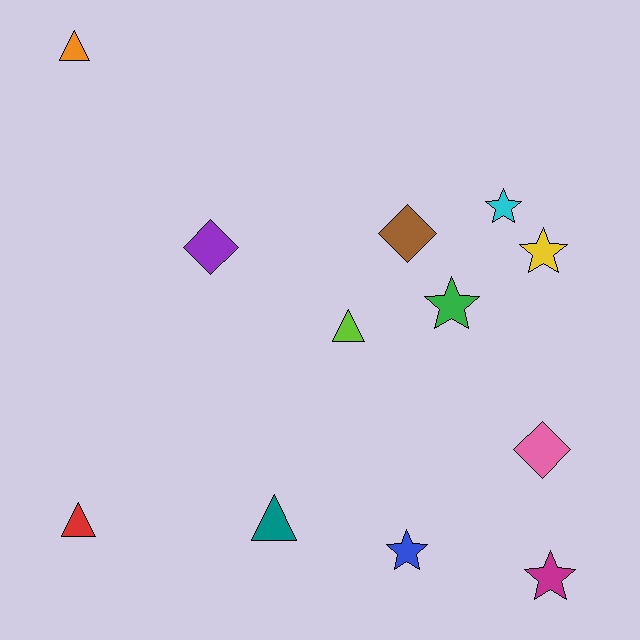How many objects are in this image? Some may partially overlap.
There are 12 objects.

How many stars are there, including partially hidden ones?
There are 5 stars.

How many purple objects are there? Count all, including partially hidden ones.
There is 1 purple object.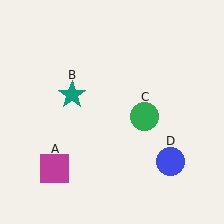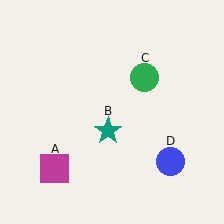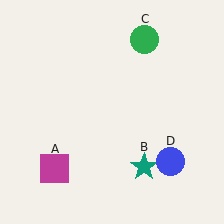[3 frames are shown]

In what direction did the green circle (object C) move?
The green circle (object C) moved up.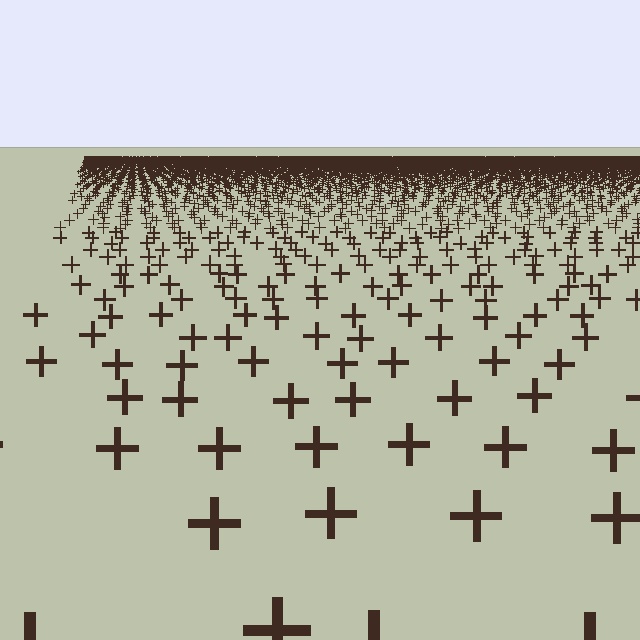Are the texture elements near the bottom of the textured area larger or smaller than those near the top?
Larger. Near the bottom, elements are closer to the viewer and appear at a bigger on-screen size.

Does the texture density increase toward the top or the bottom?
Density increases toward the top.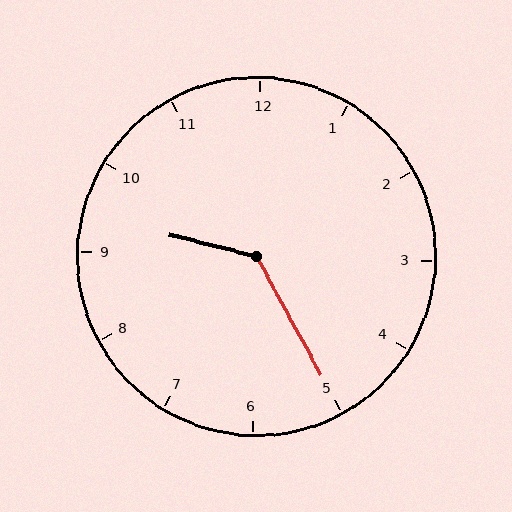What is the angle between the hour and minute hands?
Approximately 132 degrees.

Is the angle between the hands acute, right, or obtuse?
It is obtuse.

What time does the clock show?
9:25.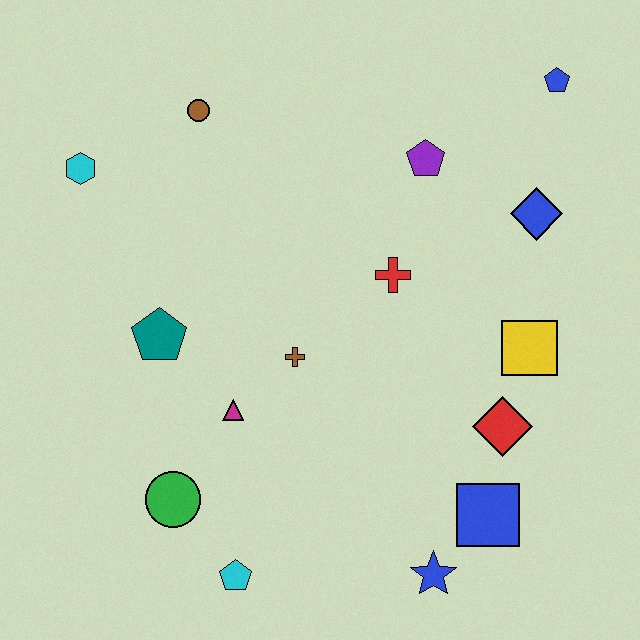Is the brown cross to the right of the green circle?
Yes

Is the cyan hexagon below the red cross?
No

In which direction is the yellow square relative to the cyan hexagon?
The yellow square is to the right of the cyan hexagon.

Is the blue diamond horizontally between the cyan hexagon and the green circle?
No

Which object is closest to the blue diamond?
The purple pentagon is closest to the blue diamond.